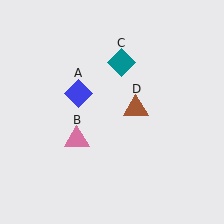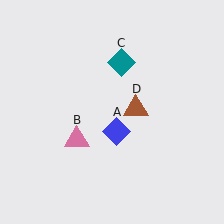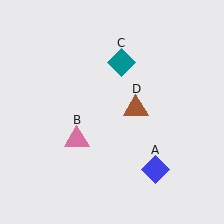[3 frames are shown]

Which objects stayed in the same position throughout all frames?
Pink triangle (object B) and teal diamond (object C) and brown triangle (object D) remained stationary.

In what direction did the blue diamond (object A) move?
The blue diamond (object A) moved down and to the right.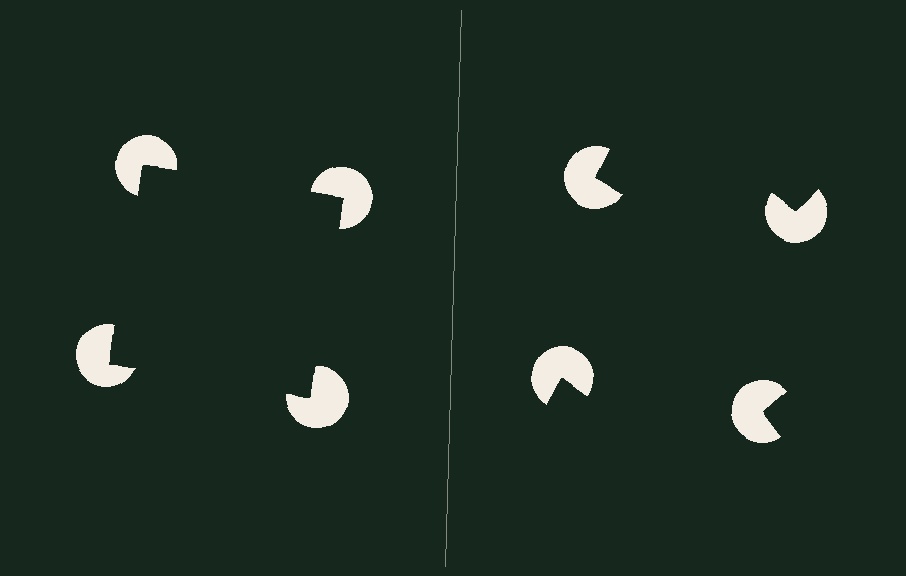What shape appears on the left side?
An illusory square.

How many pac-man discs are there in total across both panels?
8 — 4 on each side.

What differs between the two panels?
The pac-man discs are positioned identically on both sides; only the wedge orientations differ. On the left they align to a square; on the right they are misaligned.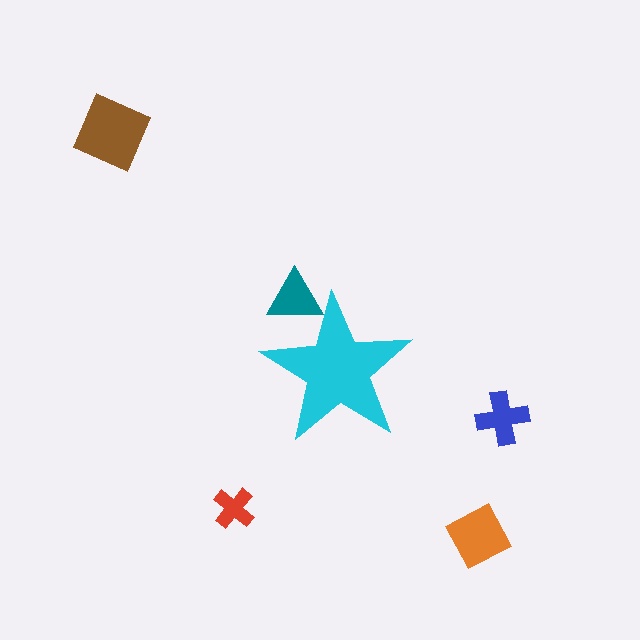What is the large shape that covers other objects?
A cyan star.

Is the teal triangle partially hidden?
Yes, the teal triangle is partially hidden behind the cyan star.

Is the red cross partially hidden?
No, the red cross is fully visible.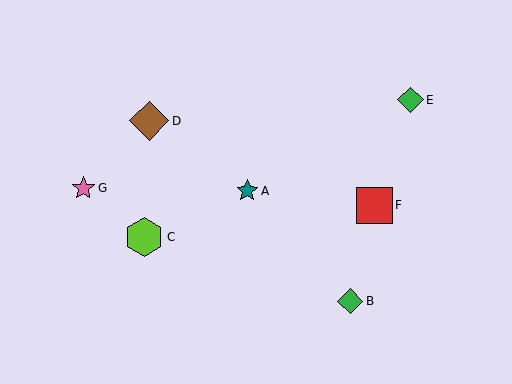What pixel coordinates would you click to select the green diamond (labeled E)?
Click at (410, 100) to select the green diamond E.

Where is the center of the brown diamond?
The center of the brown diamond is at (149, 121).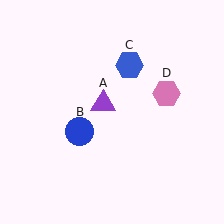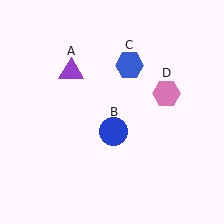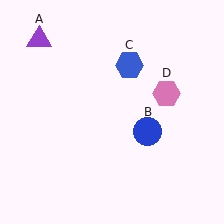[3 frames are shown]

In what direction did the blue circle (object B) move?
The blue circle (object B) moved right.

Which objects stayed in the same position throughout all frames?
Blue hexagon (object C) and pink hexagon (object D) remained stationary.